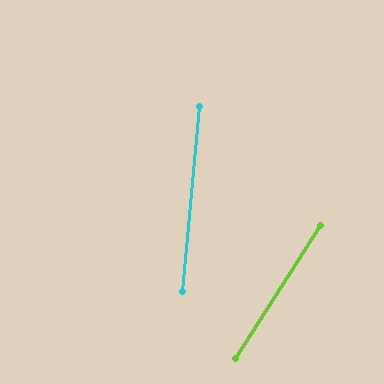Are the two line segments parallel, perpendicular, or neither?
Neither parallel nor perpendicular — they differ by about 27°.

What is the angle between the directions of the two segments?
Approximately 27 degrees.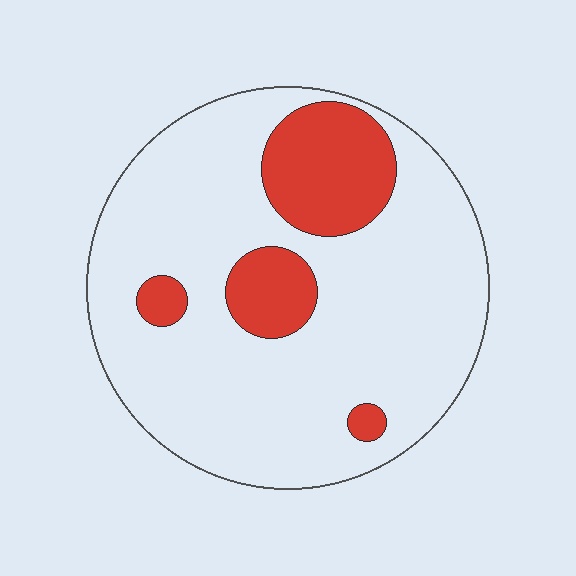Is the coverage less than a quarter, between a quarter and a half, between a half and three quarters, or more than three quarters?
Less than a quarter.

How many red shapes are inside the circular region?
4.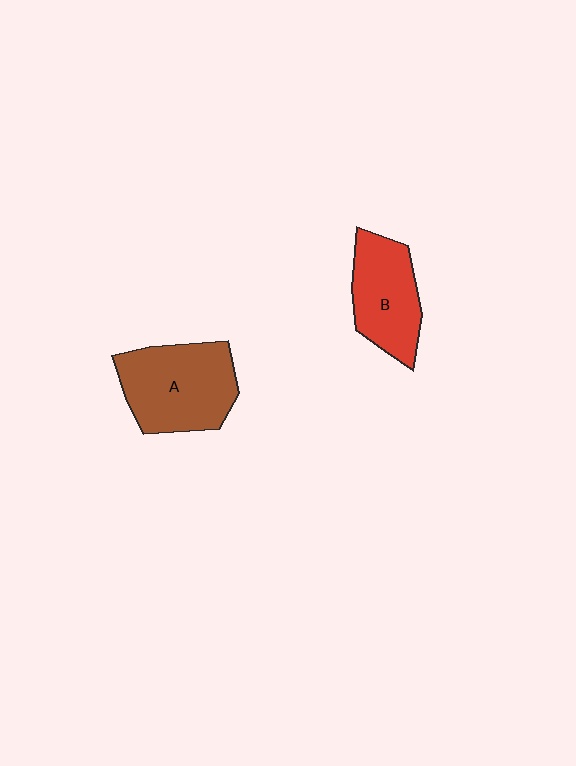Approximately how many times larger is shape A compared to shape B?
Approximately 1.3 times.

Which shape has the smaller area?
Shape B (red).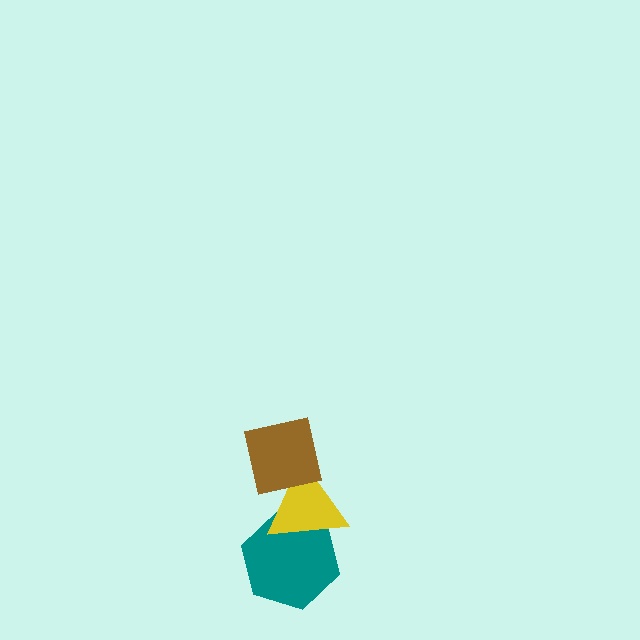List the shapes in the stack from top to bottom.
From top to bottom: the brown square, the yellow triangle, the teal hexagon.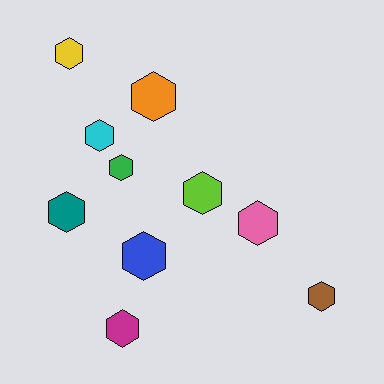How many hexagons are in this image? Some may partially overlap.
There are 10 hexagons.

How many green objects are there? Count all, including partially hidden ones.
There is 1 green object.